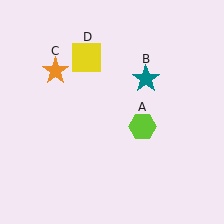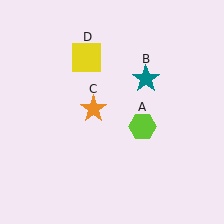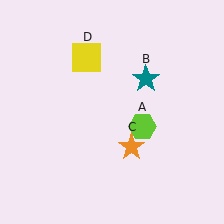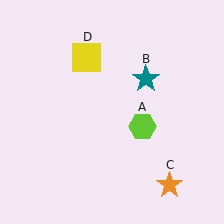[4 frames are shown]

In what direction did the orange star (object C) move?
The orange star (object C) moved down and to the right.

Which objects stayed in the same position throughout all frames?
Lime hexagon (object A) and teal star (object B) and yellow square (object D) remained stationary.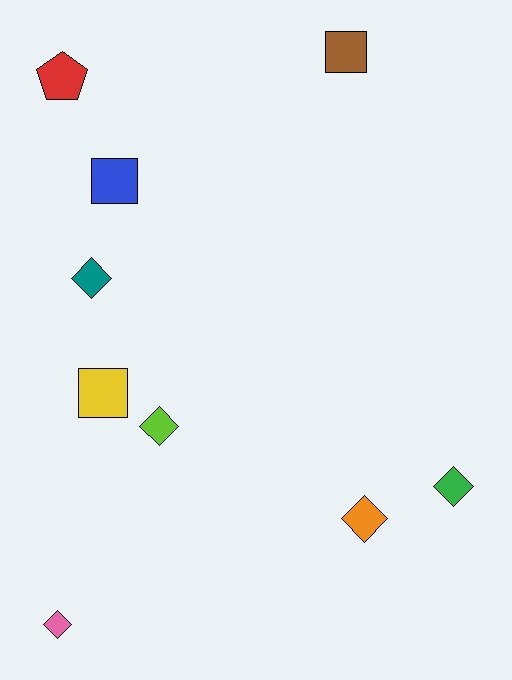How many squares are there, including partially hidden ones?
There are 3 squares.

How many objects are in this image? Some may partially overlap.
There are 9 objects.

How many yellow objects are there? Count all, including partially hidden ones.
There is 1 yellow object.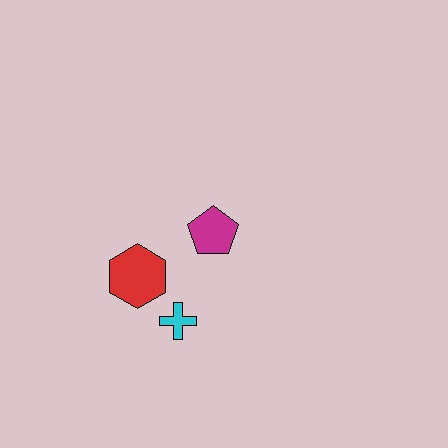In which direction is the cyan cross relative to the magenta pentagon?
The cyan cross is below the magenta pentagon.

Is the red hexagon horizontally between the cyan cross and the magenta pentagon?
No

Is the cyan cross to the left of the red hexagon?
No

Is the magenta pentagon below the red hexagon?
No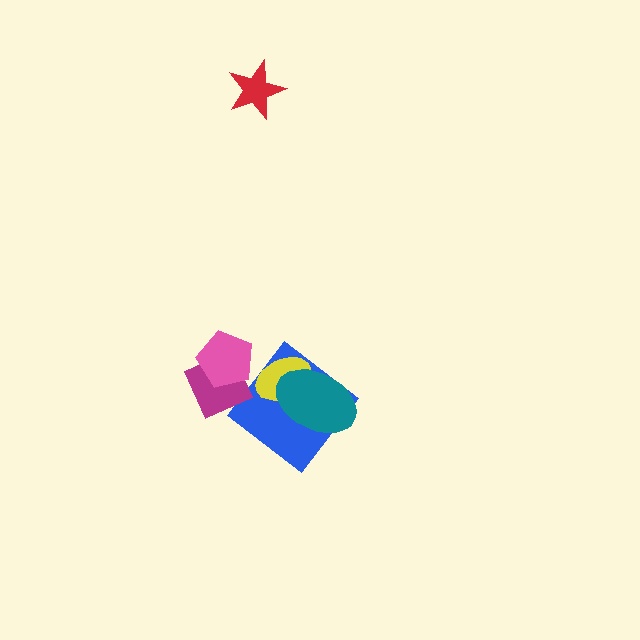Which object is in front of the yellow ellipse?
The teal ellipse is in front of the yellow ellipse.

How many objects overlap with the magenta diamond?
1 object overlaps with the magenta diamond.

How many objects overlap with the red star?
0 objects overlap with the red star.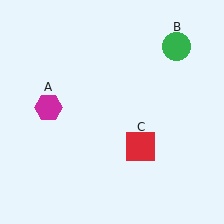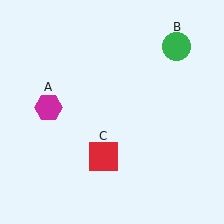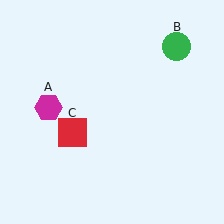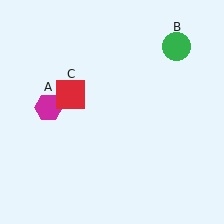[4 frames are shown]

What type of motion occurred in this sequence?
The red square (object C) rotated clockwise around the center of the scene.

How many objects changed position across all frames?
1 object changed position: red square (object C).